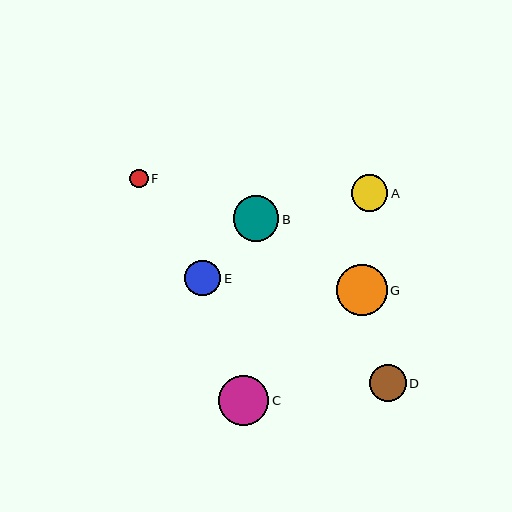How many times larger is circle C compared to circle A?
Circle C is approximately 1.4 times the size of circle A.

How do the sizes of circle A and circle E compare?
Circle A and circle E are approximately the same size.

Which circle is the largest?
Circle G is the largest with a size of approximately 50 pixels.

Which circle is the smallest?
Circle F is the smallest with a size of approximately 18 pixels.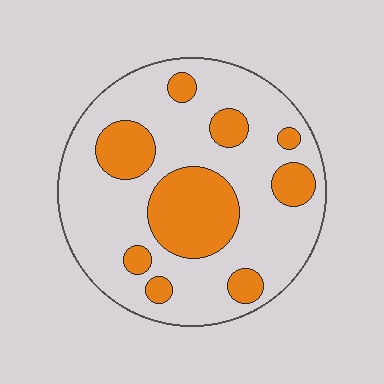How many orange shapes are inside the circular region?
9.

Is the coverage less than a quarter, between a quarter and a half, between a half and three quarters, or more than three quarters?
Between a quarter and a half.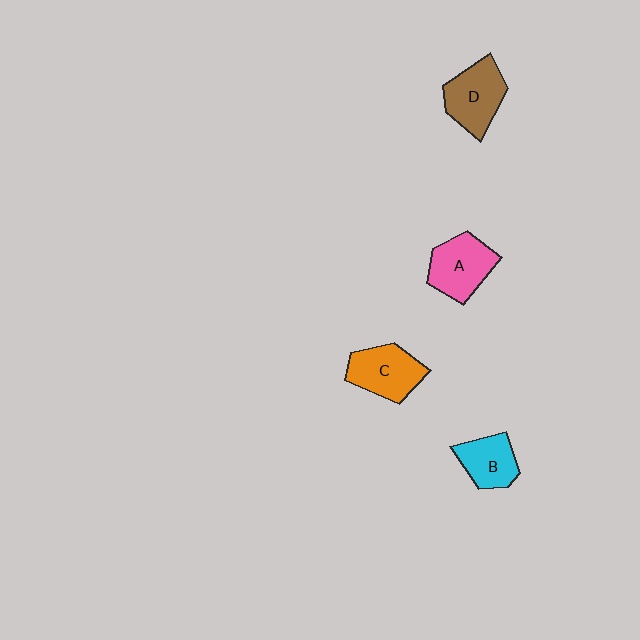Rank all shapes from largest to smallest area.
From largest to smallest: D (brown), A (pink), C (orange), B (cyan).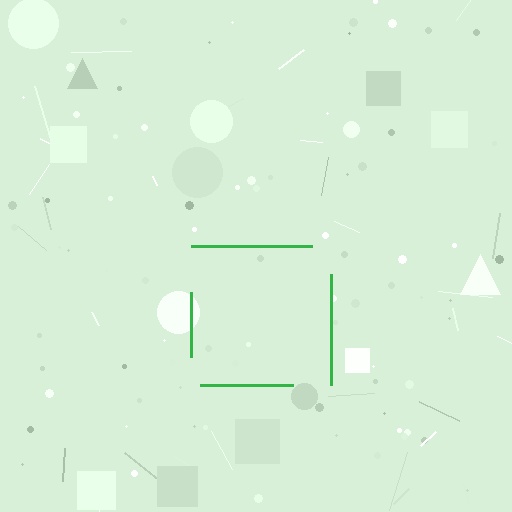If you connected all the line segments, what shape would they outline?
They would outline a square.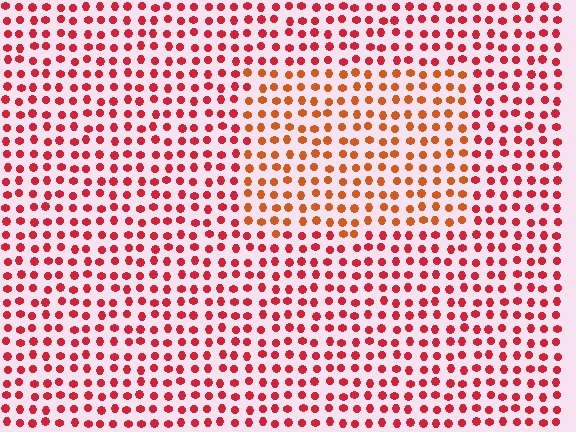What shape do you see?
I see a rectangle.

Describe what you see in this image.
The image is filled with small red elements in a uniform arrangement. A rectangle-shaped region is visible where the elements are tinted to a slightly different hue, forming a subtle color boundary.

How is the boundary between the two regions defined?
The boundary is defined purely by a slight shift in hue (about 29 degrees). Spacing, size, and orientation are identical on both sides.